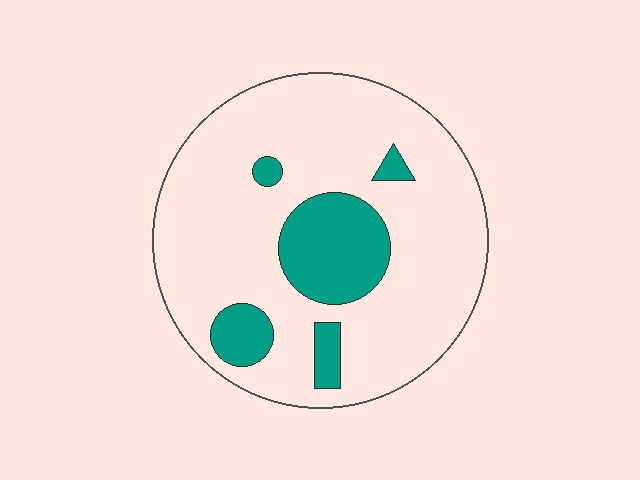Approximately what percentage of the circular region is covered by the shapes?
Approximately 20%.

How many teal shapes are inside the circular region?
5.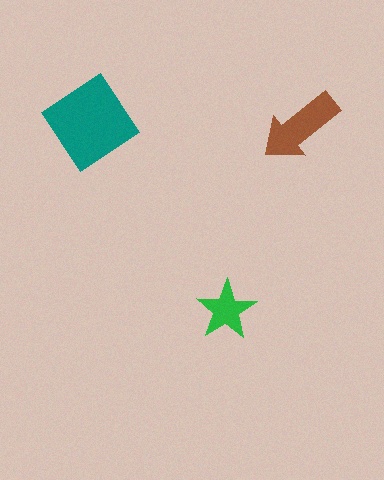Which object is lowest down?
The green star is bottommost.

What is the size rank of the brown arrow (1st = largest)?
2nd.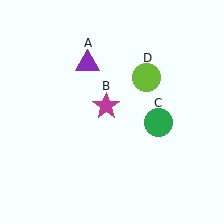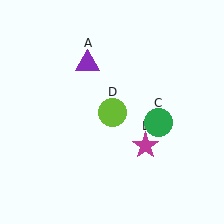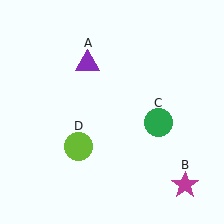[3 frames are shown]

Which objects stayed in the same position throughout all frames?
Purple triangle (object A) and green circle (object C) remained stationary.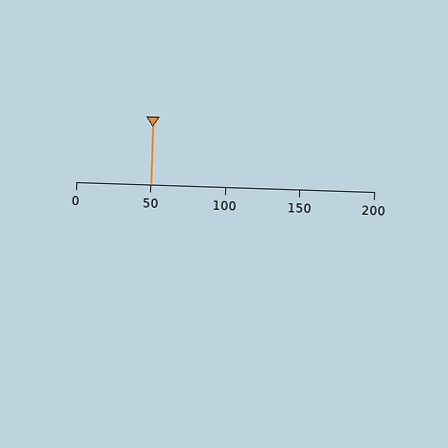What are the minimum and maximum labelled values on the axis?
The axis runs from 0 to 200.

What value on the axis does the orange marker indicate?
The marker indicates approximately 50.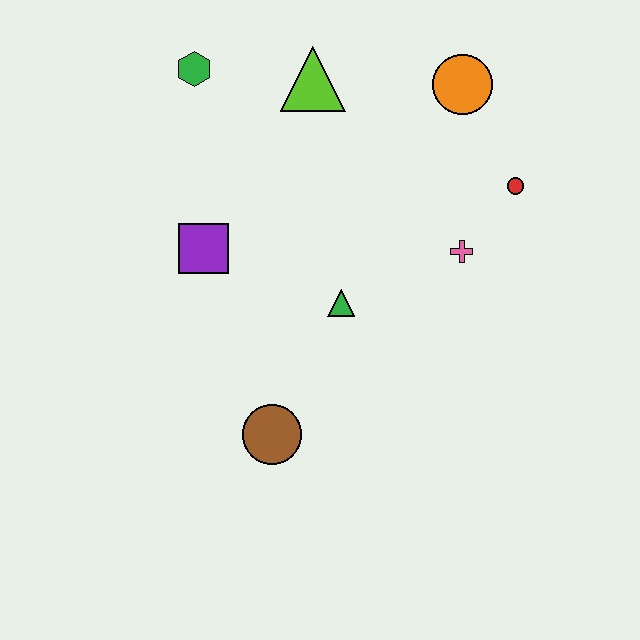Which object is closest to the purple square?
The green triangle is closest to the purple square.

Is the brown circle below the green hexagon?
Yes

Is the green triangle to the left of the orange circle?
Yes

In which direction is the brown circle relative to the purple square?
The brown circle is below the purple square.